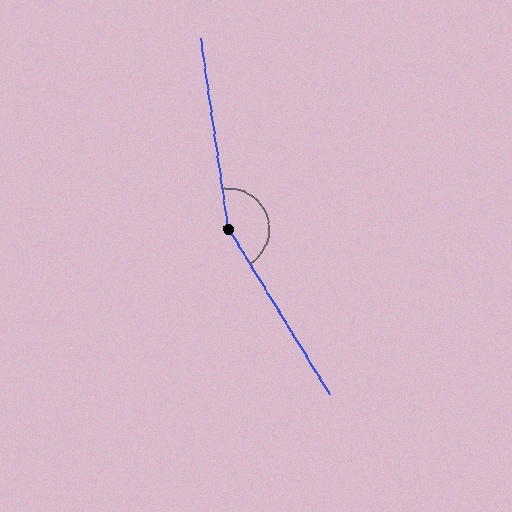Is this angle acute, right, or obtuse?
It is obtuse.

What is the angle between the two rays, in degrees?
Approximately 157 degrees.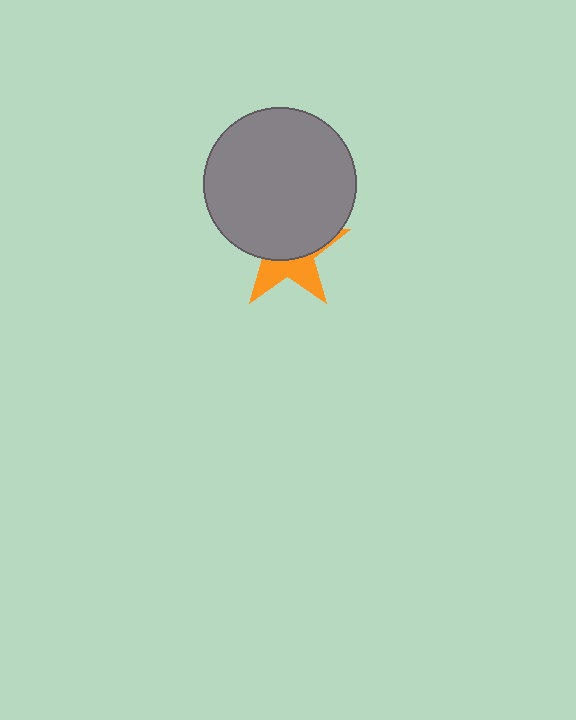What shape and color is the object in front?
The object in front is a gray circle.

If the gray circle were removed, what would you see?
You would see the complete orange star.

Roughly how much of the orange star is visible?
A small part of it is visible (roughly 39%).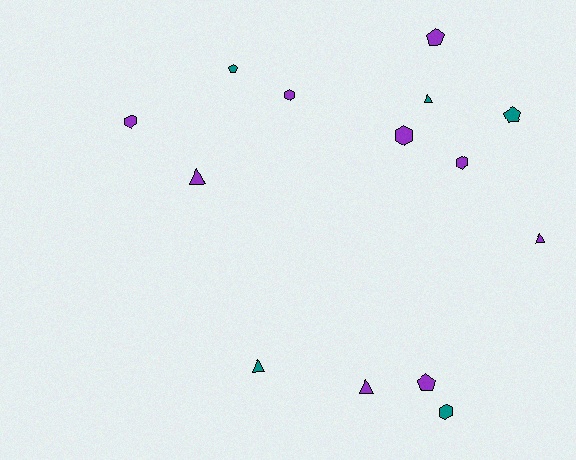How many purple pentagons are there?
There are 2 purple pentagons.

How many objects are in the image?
There are 14 objects.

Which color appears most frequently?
Purple, with 9 objects.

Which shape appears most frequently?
Triangle, with 5 objects.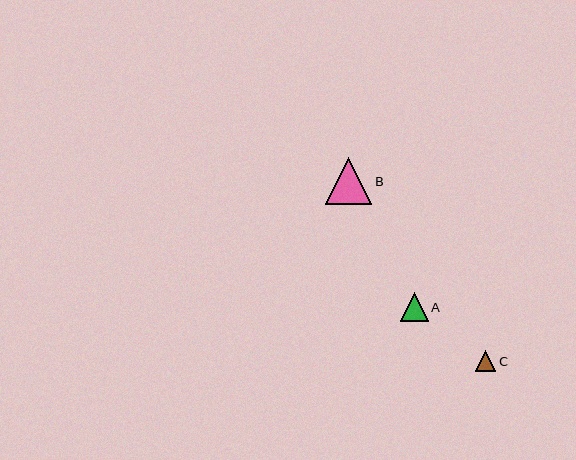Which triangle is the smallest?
Triangle C is the smallest with a size of approximately 21 pixels.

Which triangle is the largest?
Triangle B is the largest with a size of approximately 46 pixels.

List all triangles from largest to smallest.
From largest to smallest: B, A, C.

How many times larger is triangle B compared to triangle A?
Triangle B is approximately 1.6 times the size of triangle A.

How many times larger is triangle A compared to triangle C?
Triangle A is approximately 1.4 times the size of triangle C.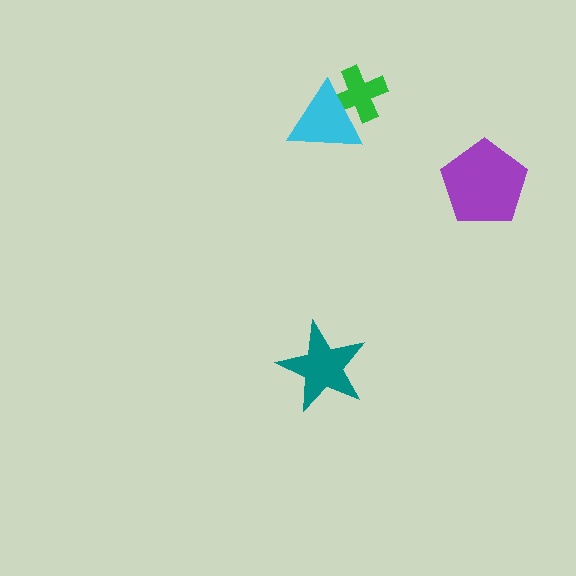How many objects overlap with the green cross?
1 object overlaps with the green cross.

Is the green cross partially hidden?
Yes, it is partially covered by another shape.